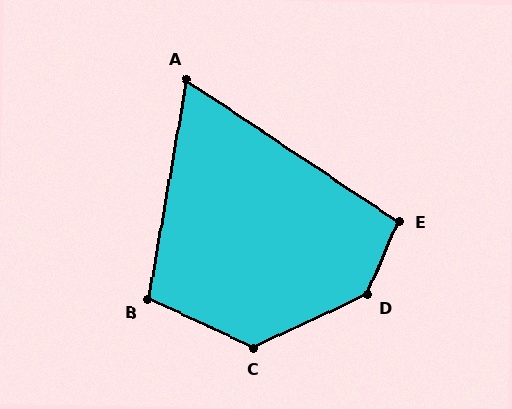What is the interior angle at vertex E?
Approximately 101 degrees (obtuse).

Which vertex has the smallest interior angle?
A, at approximately 66 degrees.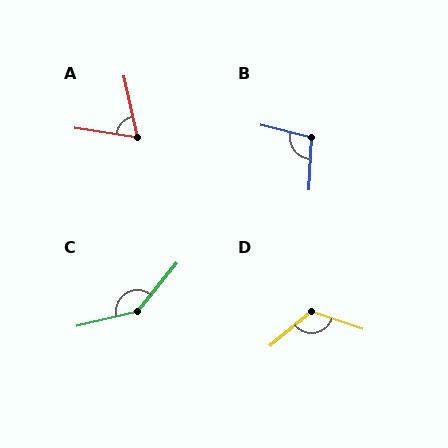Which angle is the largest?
C, at approximately 143 degrees.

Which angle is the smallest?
A, at approximately 69 degrees.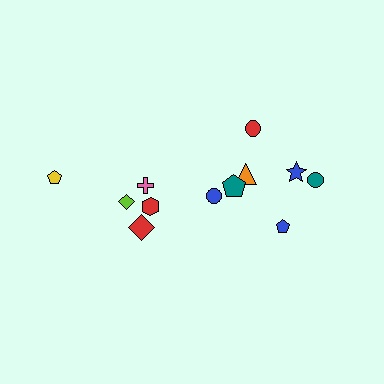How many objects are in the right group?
There are 7 objects.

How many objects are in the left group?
There are 5 objects.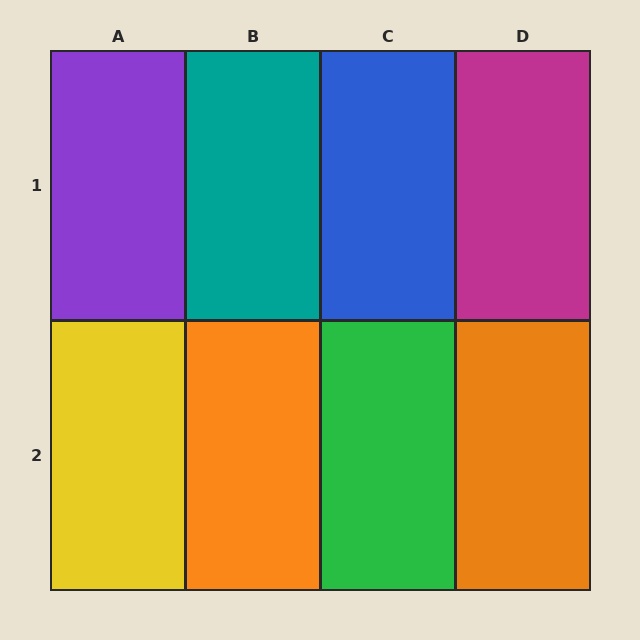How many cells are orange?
2 cells are orange.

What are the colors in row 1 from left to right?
Purple, teal, blue, magenta.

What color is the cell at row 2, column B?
Orange.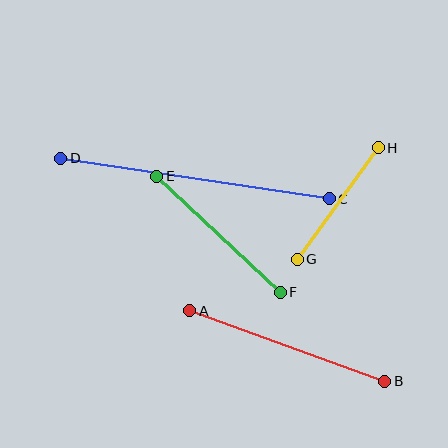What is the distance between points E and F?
The distance is approximately 170 pixels.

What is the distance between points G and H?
The distance is approximately 138 pixels.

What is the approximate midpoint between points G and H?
The midpoint is at approximately (338, 204) pixels.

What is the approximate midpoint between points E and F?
The midpoint is at approximately (218, 234) pixels.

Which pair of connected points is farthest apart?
Points C and D are farthest apart.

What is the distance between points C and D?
The distance is approximately 272 pixels.